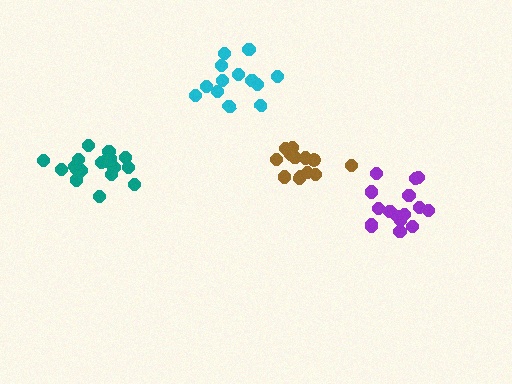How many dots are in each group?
Group 1: 16 dots, Group 2: 13 dots, Group 3: 13 dots, Group 4: 18 dots (60 total).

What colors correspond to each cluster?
The clusters are colored: purple, cyan, brown, teal.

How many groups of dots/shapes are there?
There are 4 groups.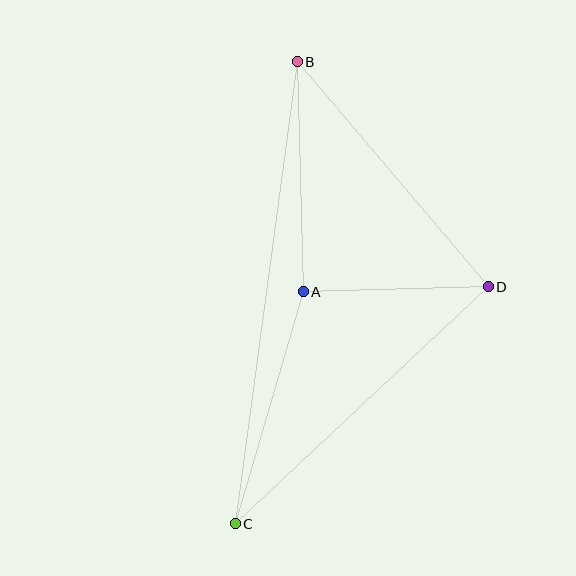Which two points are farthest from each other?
Points B and C are farthest from each other.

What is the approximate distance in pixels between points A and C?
The distance between A and C is approximately 242 pixels.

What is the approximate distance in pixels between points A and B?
The distance between A and B is approximately 230 pixels.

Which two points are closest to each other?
Points A and D are closest to each other.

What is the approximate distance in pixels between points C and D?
The distance between C and D is approximately 347 pixels.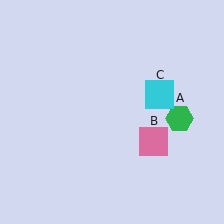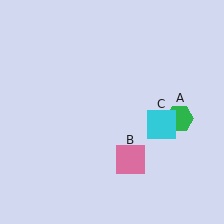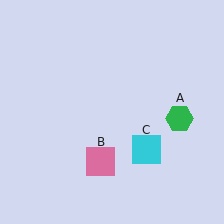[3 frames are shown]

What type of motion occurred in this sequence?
The pink square (object B), cyan square (object C) rotated clockwise around the center of the scene.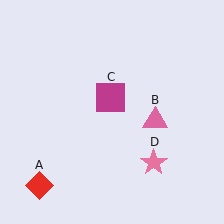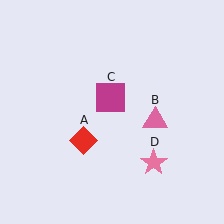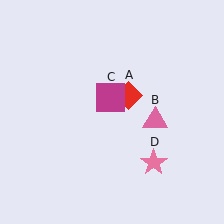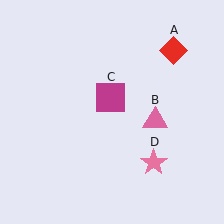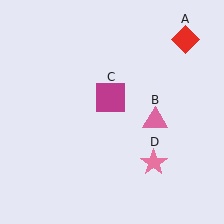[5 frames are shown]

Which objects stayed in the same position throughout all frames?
Pink triangle (object B) and magenta square (object C) and pink star (object D) remained stationary.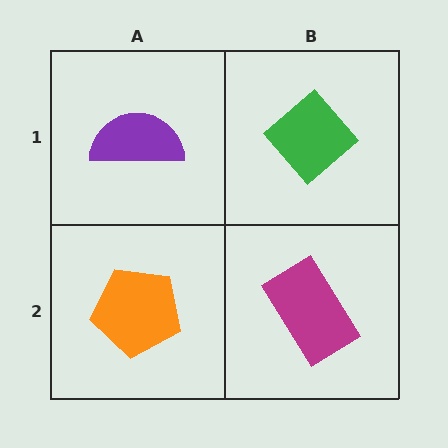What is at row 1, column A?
A purple semicircle.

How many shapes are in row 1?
2 shapes.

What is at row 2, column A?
An orange pentagon.